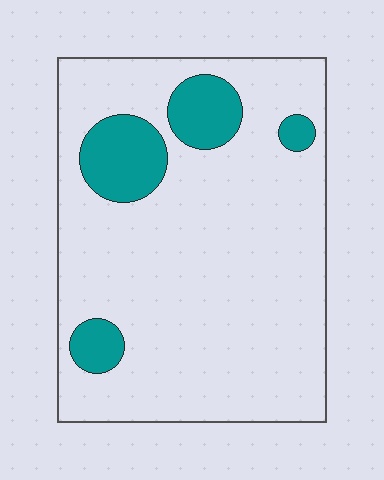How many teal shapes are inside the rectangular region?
4.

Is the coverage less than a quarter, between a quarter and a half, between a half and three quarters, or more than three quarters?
Less than a quarter.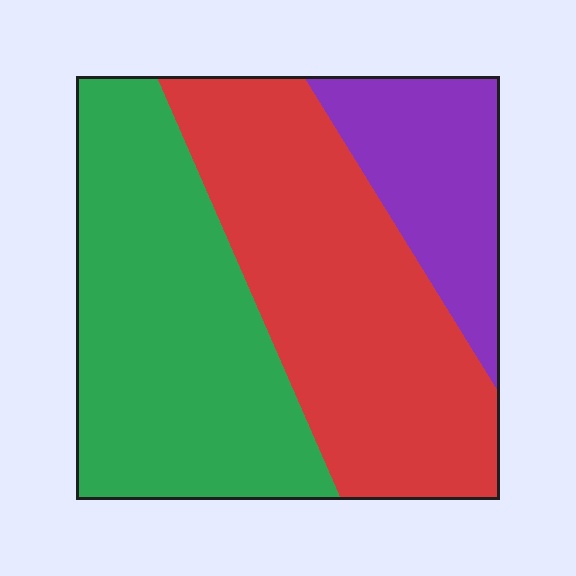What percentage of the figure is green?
Green covers around 40% of the figure.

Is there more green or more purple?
Green.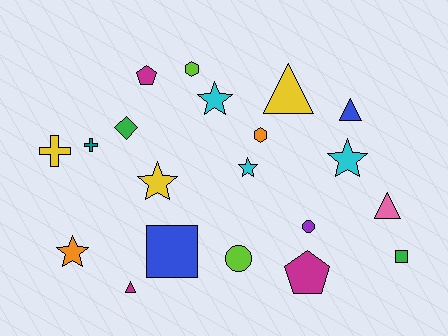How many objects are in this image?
There are 20 objects.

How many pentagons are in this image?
There are 2 pentagons.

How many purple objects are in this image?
There is 1 purple object.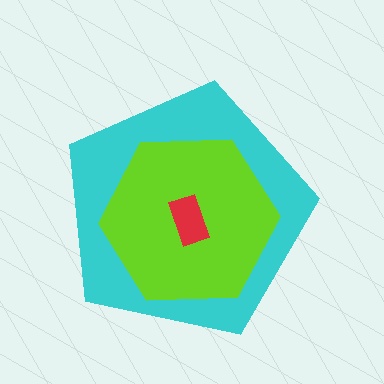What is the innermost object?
The red rectangle.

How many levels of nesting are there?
3.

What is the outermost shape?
The cyan pentagon.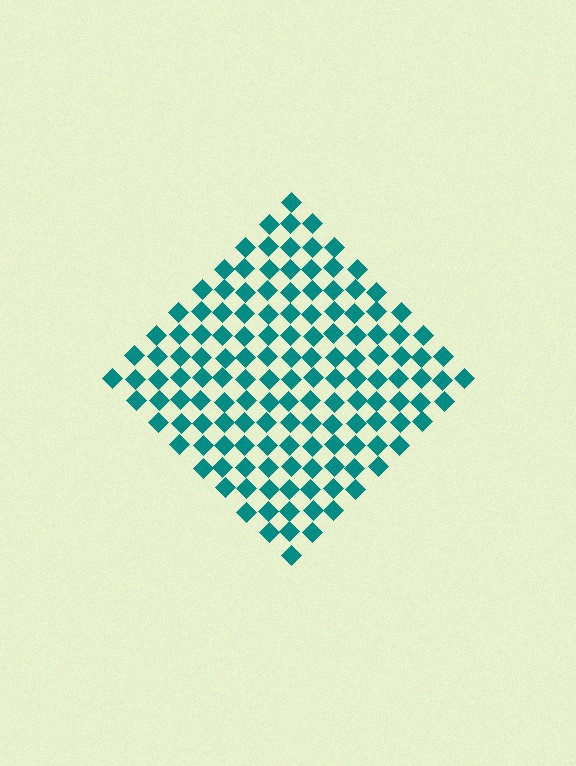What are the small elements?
The small elements are diamonds.